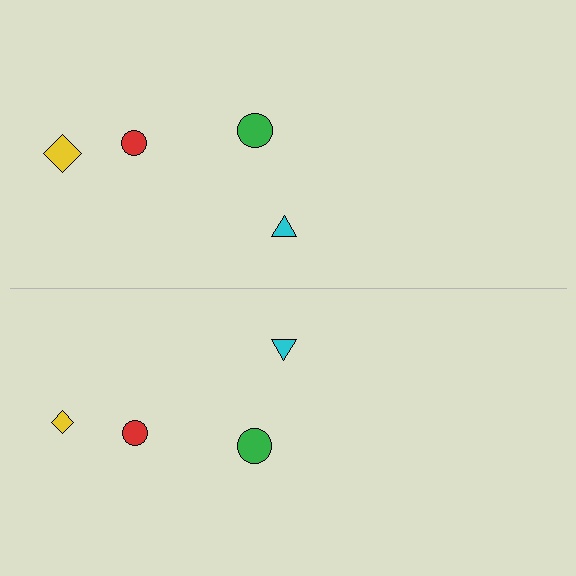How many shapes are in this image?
There are 8 shapes in this image.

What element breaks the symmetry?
The yellow diamond on the bottom side has a different size than its mirror counterpart.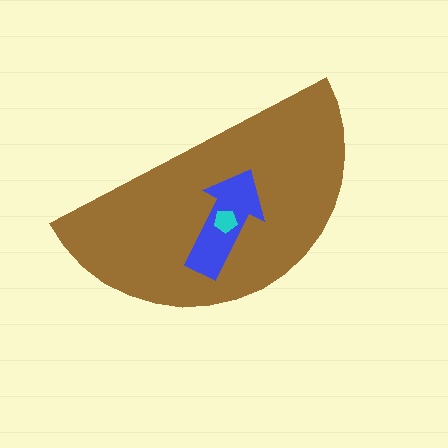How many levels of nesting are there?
3.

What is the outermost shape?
The brown semicircle.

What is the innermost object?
The cyan pentagon.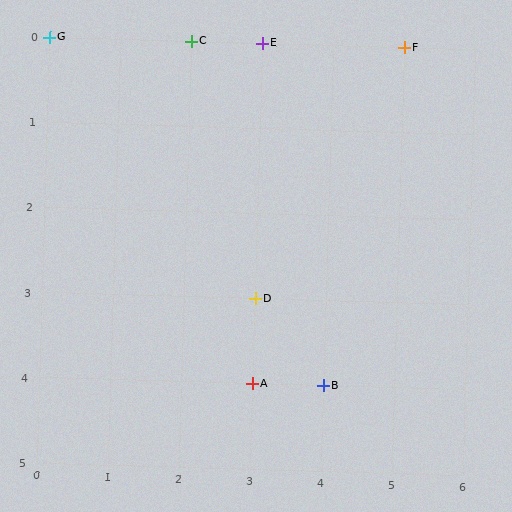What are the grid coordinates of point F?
Point F is at grid coordinates (5, 0).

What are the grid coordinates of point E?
Point E is at grid coordinates (3, 0).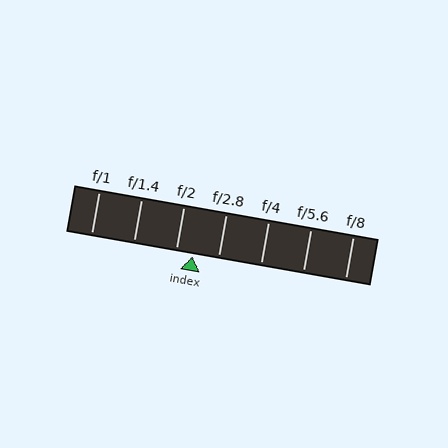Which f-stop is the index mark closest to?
The index mark is closest to f/2.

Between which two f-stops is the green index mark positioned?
The index mark is between f/2 and f/2.8.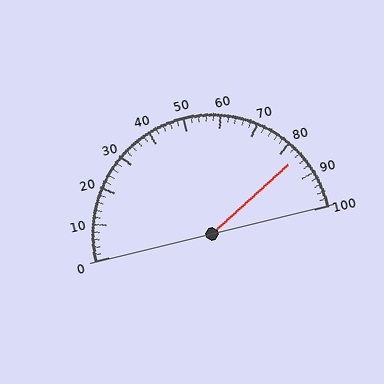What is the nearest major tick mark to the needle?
The nearest major tick mark is 80.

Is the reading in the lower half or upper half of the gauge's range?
The reading is in the upper half of the range (0 to 100).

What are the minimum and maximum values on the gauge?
The gauge ranges from 0 to 100.